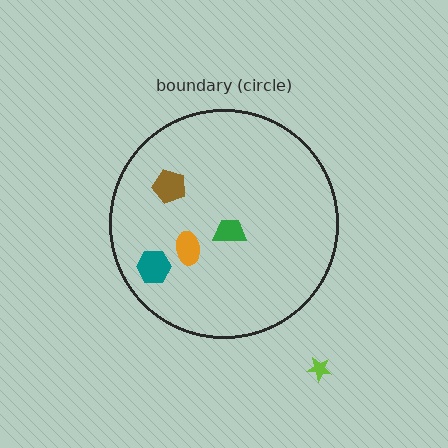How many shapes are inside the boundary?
4 inside, 1 outside.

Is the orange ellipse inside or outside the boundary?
Inside.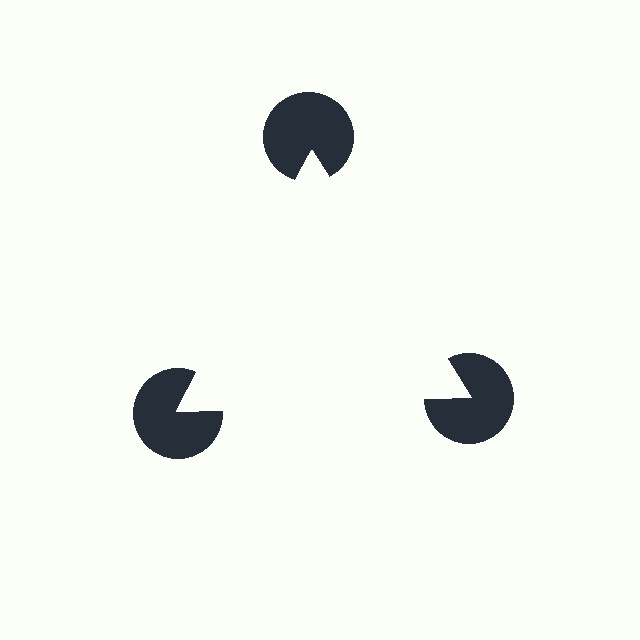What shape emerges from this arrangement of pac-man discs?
An illusory triangle — its edges are inferred from the aligned wedge cuts in the pac-man discs, not physically drawn.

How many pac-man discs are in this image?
There are 3 — one at each vertex of the illusory triangle.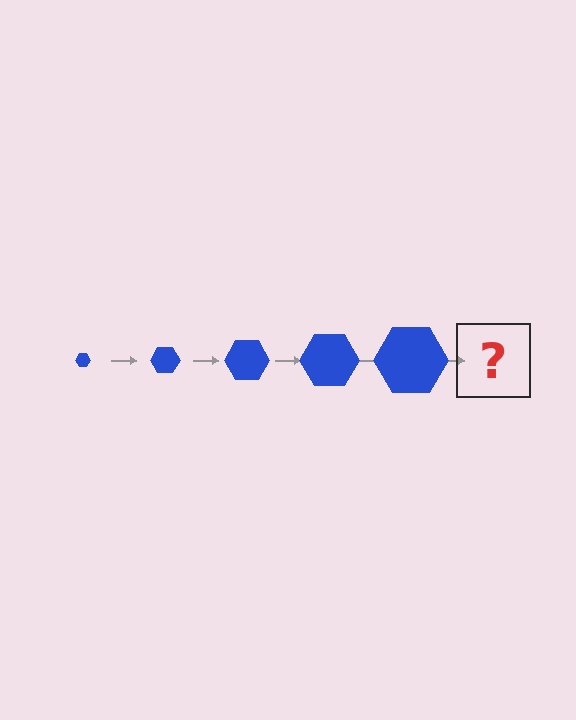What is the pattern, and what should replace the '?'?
The pattern is that the hexagon gets progressively larger each step. The '?' should be a blue hexagon, larger than the previous one.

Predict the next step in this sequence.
The next step is a blue hexagon, larger than the previous one.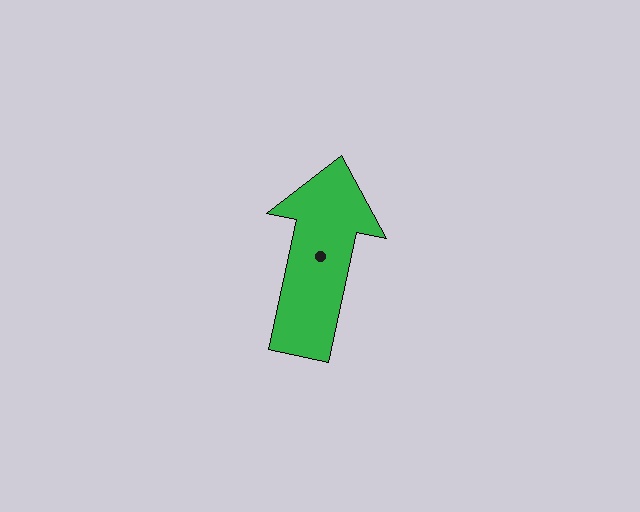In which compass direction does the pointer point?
North.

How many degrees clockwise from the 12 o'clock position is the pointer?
Approximately 12 degrees.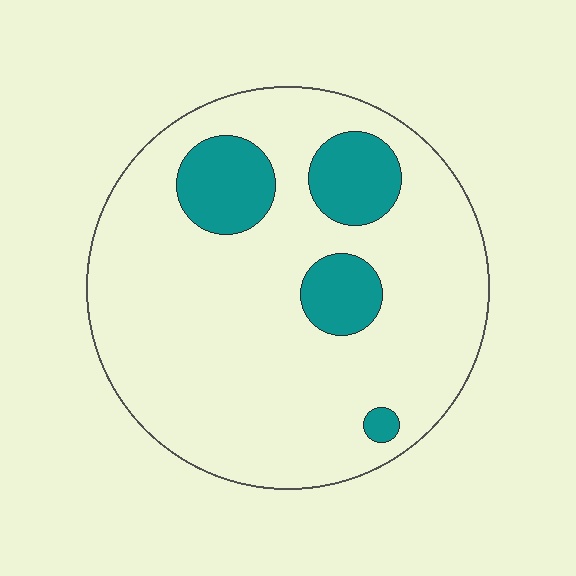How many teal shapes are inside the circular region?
4.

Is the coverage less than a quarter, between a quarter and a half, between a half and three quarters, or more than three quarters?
Less than a quarter.